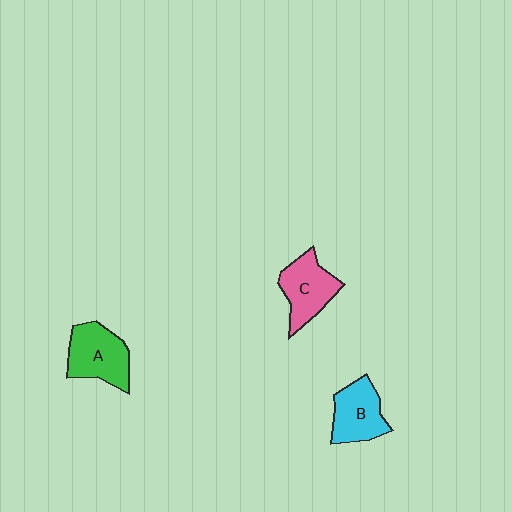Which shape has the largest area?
Shape A (green).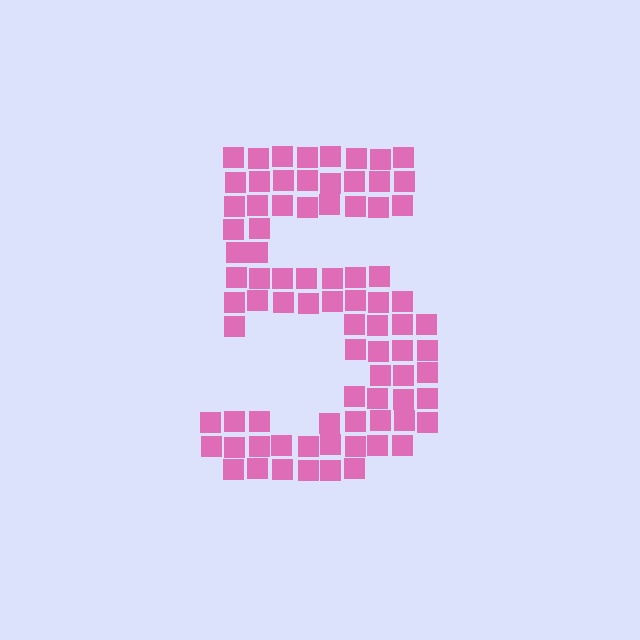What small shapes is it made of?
It is made of small squares.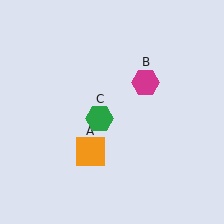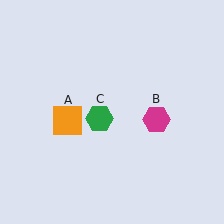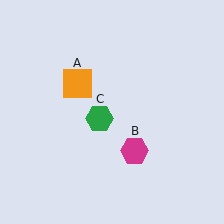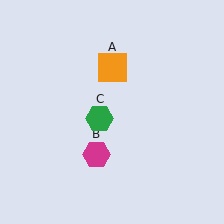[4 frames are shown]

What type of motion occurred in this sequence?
The orange square (object A), magenta hexagon (object B) rotated clockwise around the center of the scene.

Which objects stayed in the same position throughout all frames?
Green hexagon (object C) remained stationary.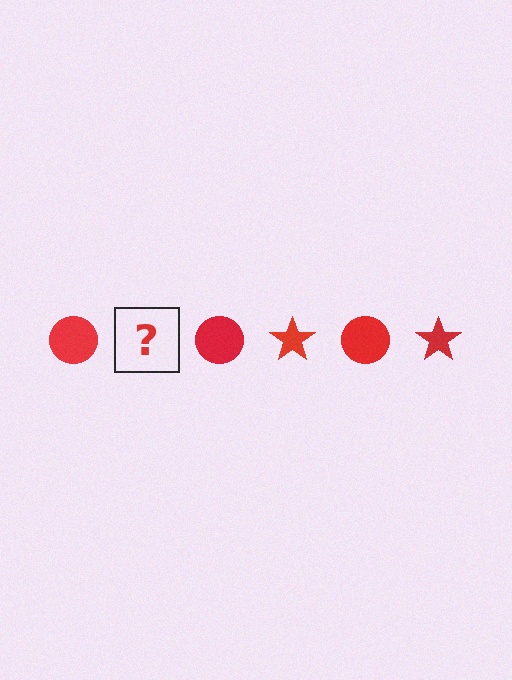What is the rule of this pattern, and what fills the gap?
The rule is that the pattern cycles through circle, star shapes in red. The gap should be filled with a red star.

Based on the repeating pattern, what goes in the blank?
The blank should be a red star.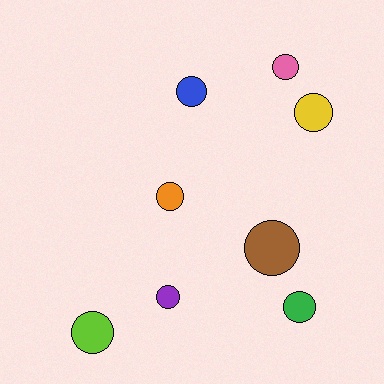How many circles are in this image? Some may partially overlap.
There are 8 circles.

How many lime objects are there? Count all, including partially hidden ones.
There is 1 lime object.